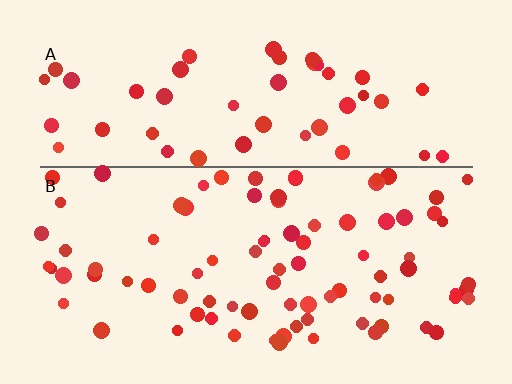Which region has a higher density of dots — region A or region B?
B (the bottom).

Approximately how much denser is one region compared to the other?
Approximately 1.7× — region B over region A.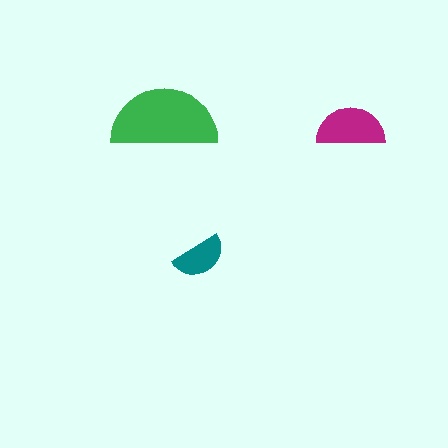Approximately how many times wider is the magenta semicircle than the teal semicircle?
About 1.5 times wider.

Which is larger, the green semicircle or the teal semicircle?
The green one.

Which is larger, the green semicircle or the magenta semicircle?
The green one.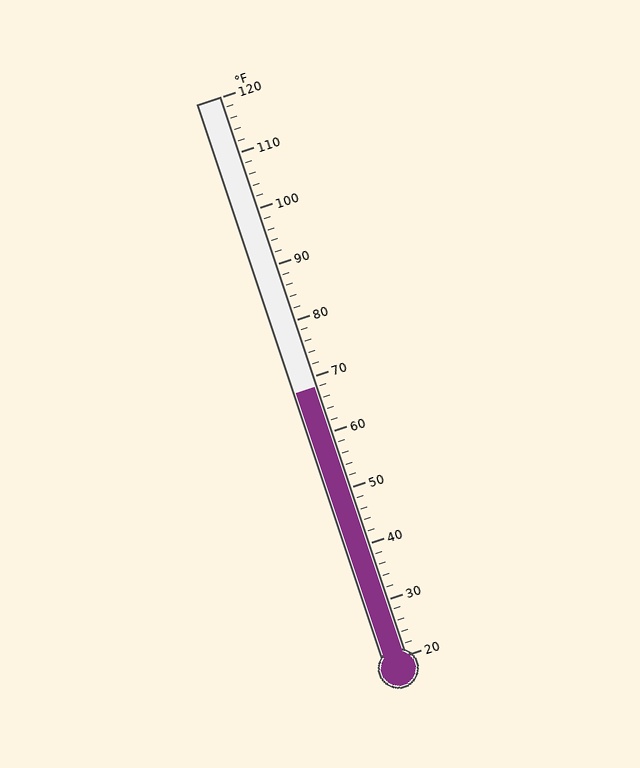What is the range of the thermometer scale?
The thermometer scale ranges from 20°F to 120°F.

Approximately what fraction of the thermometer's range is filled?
The thermometer is filled to approximately 50% of its range.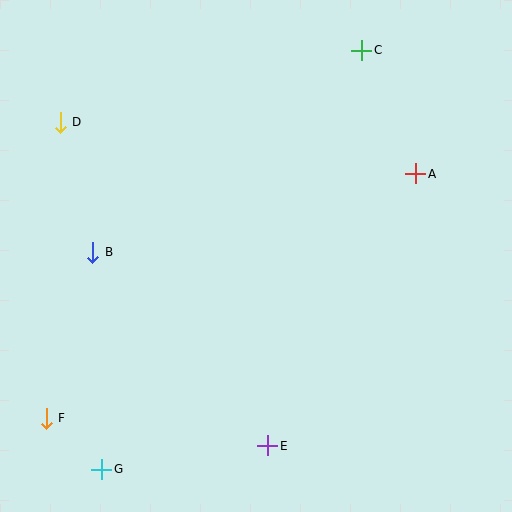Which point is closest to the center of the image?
Point B at (93, 252) is closest to the center.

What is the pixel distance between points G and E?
The distance between G and E is 168 pixels.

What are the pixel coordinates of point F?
Point F is at (46, 418).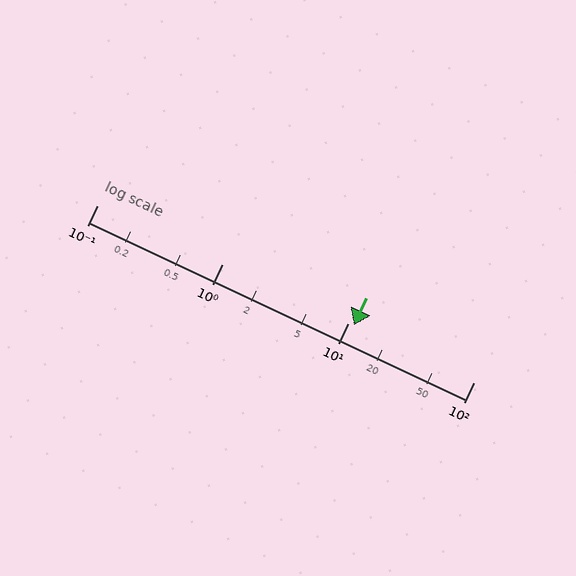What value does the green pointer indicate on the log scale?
The pointer indicates approximately 11.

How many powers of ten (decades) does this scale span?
The scale spans 3 decades, from 0.1 to 100.